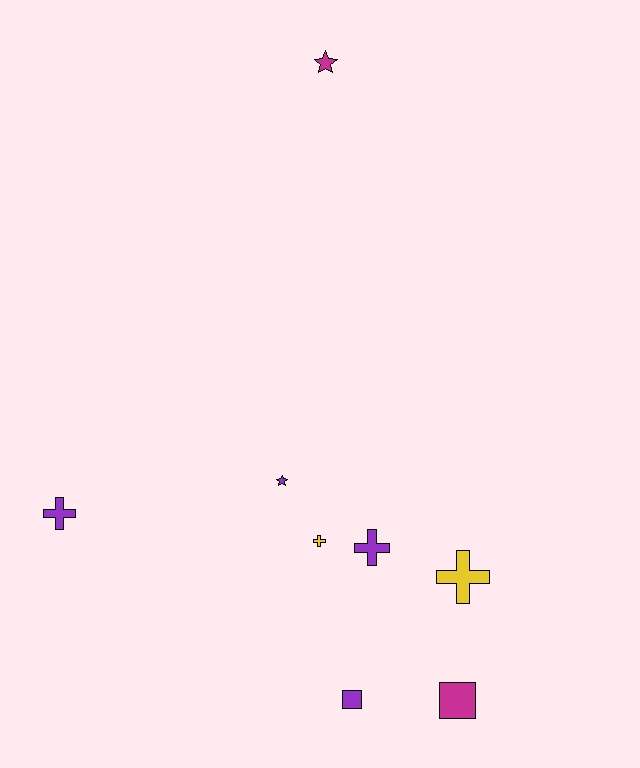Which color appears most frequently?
Purple, with 4 objects.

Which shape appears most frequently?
Cross, with 4 objects.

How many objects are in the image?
There are 8 objects.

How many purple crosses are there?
There are 2 purple crosses.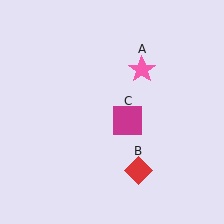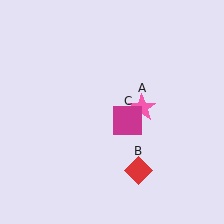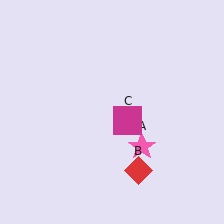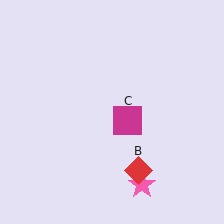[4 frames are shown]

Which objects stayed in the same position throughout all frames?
Red diamond (object B) and magenta square (object C) remained stationary.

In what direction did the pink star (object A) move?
The pink star (object A) moved down.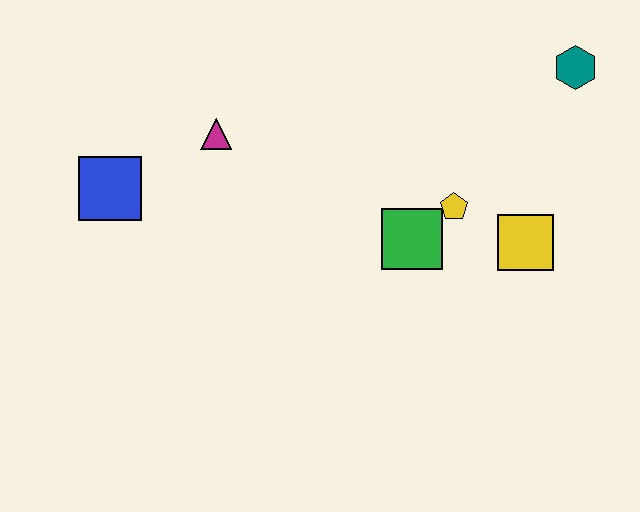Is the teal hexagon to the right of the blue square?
Yes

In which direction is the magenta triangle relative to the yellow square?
The magenta triangle is to the left of the yellow square.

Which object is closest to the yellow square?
The yellow pentagon is closest to the yellow square.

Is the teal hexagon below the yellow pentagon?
No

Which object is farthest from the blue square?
The teal hexagon is farthest from the blue square.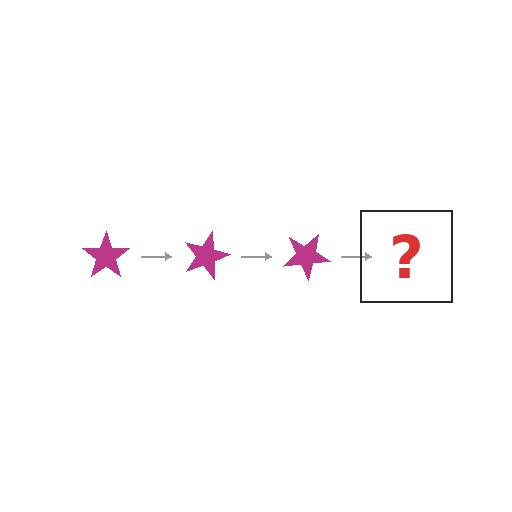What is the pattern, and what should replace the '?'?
The pattern is that the star rotates 15 degrees each step. The '?' should be a magenta star rotated 45 degrees.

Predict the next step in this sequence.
The next step is a magenta star rotated 45 degrees.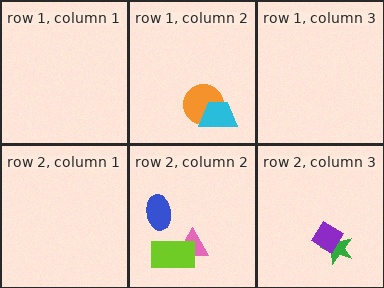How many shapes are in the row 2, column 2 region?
3.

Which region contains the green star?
The row 2, column 3 region.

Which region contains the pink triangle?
The row 2, column 2 region.